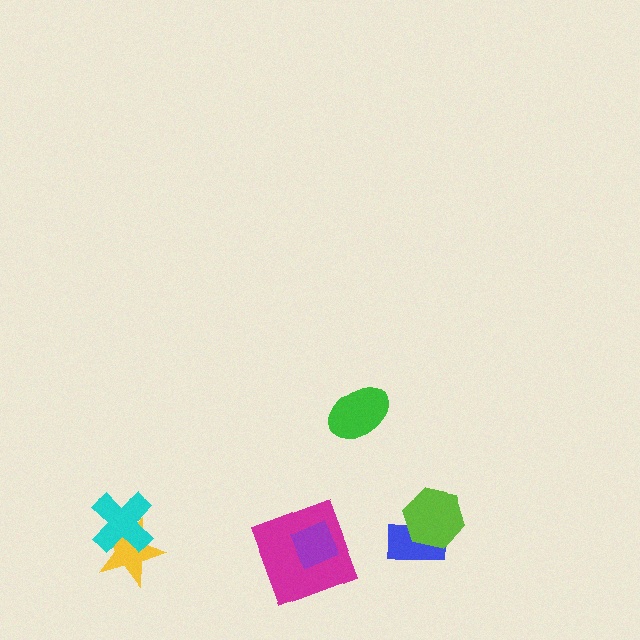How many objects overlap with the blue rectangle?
1 object overlaps with the blue rectangle.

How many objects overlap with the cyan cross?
1 object overlaps with the cyan cross.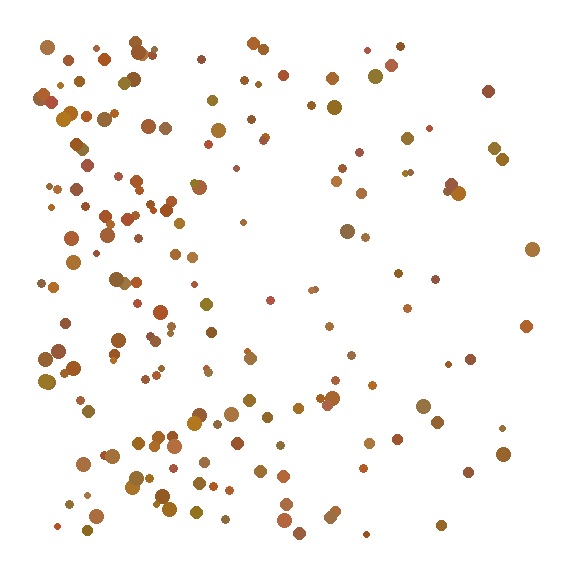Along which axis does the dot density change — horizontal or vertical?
Horizontal.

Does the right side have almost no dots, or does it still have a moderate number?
Still a moderate number, just noticeably fewer than the left.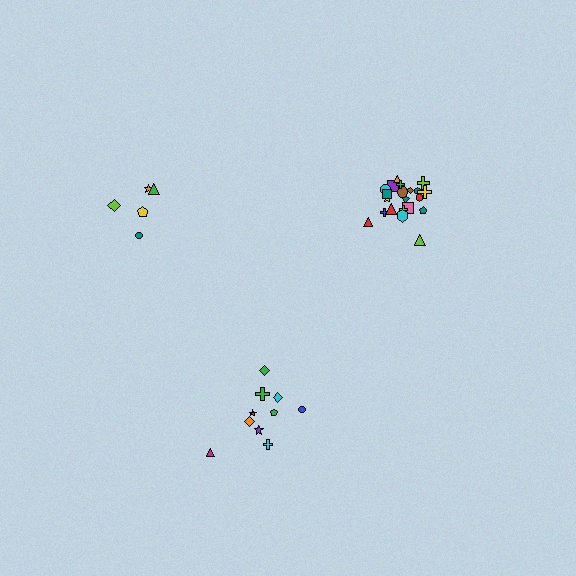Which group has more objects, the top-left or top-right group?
The top-right group.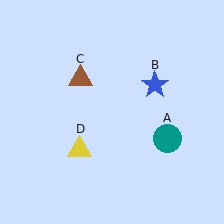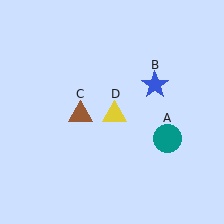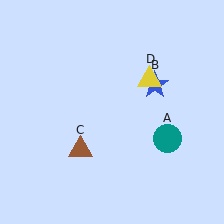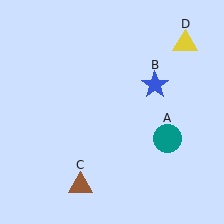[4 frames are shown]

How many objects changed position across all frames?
2 objects changed position: brown triangle (object C), yellow triangle (object D).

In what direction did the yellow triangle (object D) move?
The yellow triangle (object D) moved up and to the right.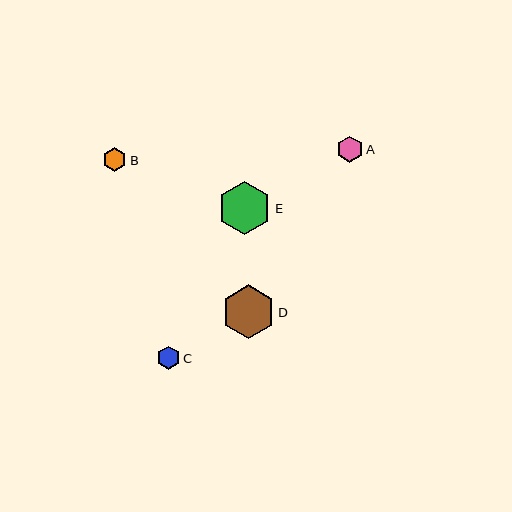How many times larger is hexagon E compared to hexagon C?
Hexagon E is approximately 2.3 times the size of hexagon C.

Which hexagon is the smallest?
Hexagon C is the smallest with a size of approximately 23 pixels.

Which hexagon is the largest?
Hexagon D is the largest with a size of approximately 54 pixels.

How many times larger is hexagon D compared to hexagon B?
Hexagon D is approximately 2.3 times the size of hexagon B.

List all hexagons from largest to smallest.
From largest to smallest: D, E, A, B, C.